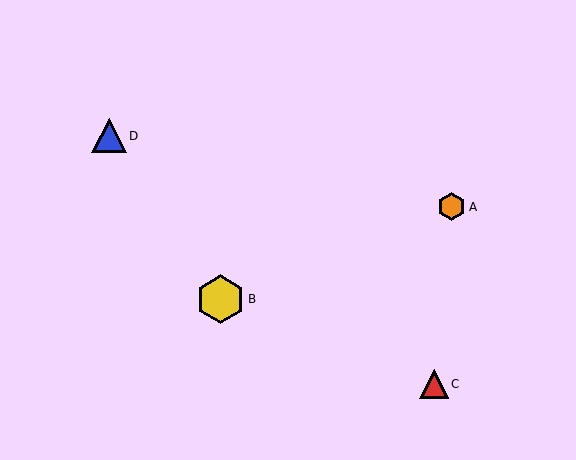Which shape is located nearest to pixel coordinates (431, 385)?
The red triangle (labeled C) at (434, 384) is nearest to that location.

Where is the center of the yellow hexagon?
The center of the yellow hexagon is at (221, 299).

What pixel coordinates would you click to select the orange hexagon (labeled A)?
Click at (452, 207) to select the orange hexagon A.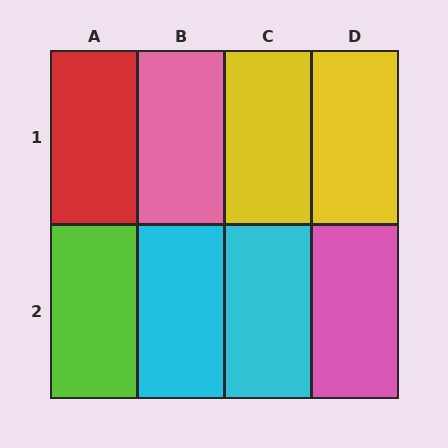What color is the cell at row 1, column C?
Yellow.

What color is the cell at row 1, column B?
Pink.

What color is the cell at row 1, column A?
Red.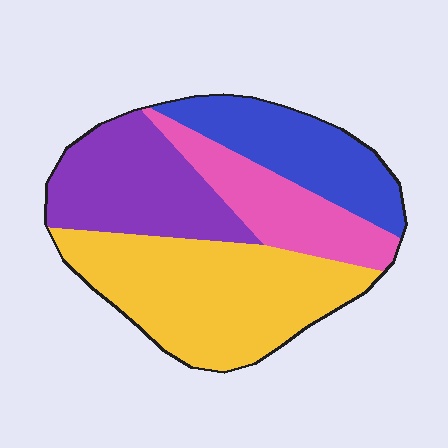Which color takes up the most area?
Yellow, at roughly 40%.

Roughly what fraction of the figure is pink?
Pink takes up about one sixth (1/6) of the figure.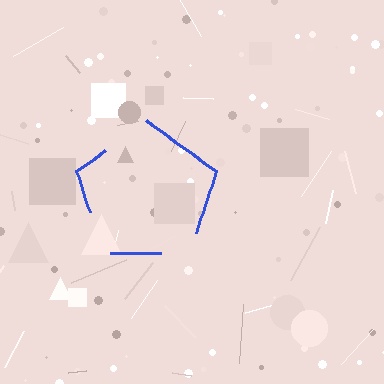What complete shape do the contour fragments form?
The contour fragments form a pentagon.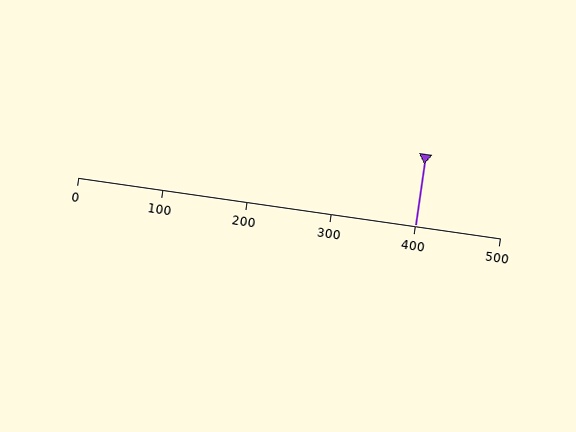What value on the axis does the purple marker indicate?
The marker indicates approximately 400.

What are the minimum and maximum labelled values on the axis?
The axis runs from 0 to 500.